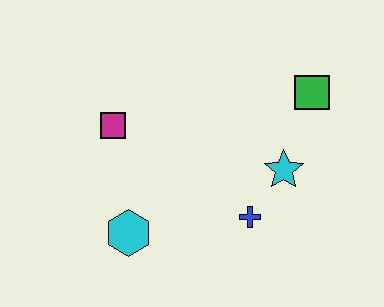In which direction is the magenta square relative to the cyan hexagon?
The magenta square is above the cyan hexagon.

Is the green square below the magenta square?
No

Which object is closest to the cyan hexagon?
The magenta square is closest to the cyan hexagon.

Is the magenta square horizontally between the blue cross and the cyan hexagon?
No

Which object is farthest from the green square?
The cyan hexagon is farthest from the green square.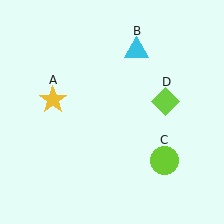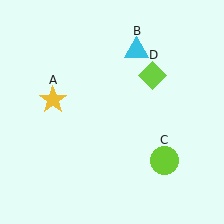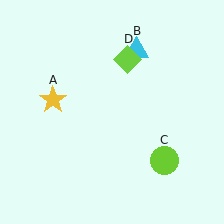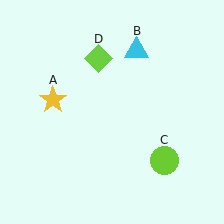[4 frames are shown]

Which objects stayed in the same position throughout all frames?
Yellow star (object A) and cyan triangle (object B) and lime circle (object C) remained stationary.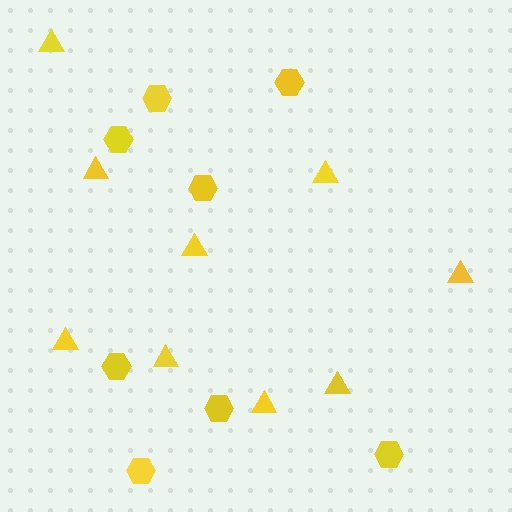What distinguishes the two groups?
There are 2 groups: one group of hexagons (8) and one group of triangles (9).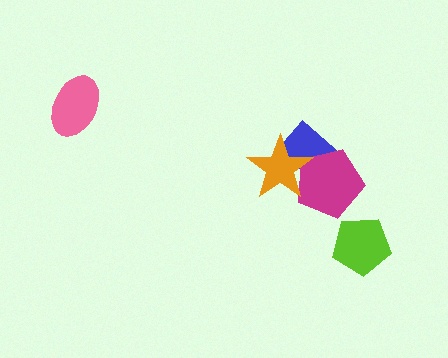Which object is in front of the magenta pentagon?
The orange star is in front of the magenta pentagon.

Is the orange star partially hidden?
No, no other shape covers it.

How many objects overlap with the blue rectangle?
2 objects overlap with the blue rectangle.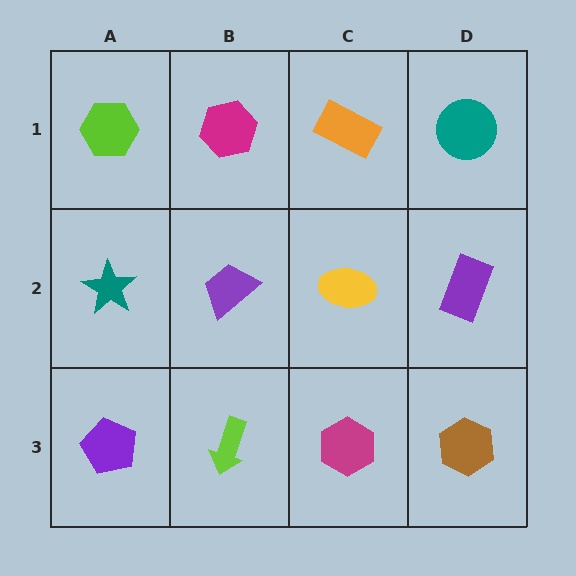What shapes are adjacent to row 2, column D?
A teal circle (row 1, column D), a brown hexagon (row 3, column D), a yellow ellipse (row 2, column C).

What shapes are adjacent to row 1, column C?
A yellow ellipse (row 2, column C), a magenta hexagon (row 1, column B), a teal circle (row 1, column D).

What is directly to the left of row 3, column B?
A purple pentagon.